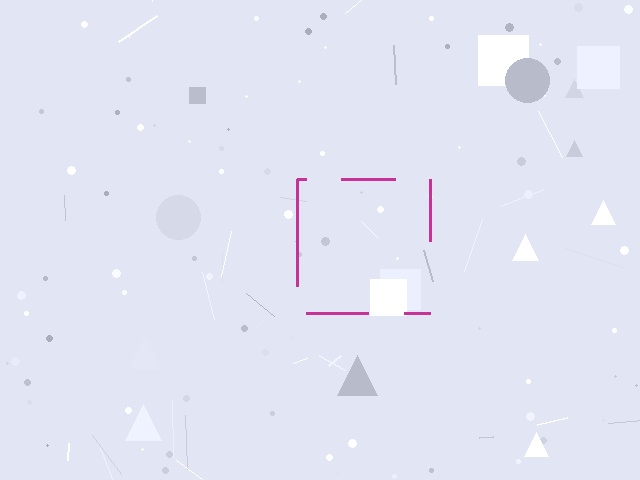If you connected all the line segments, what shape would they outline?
They would outline a square.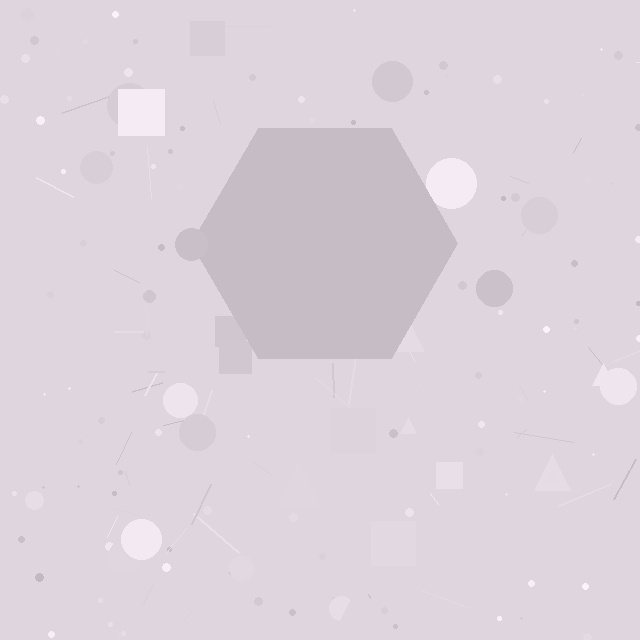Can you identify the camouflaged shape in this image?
The camouflaged shape is a hexagon.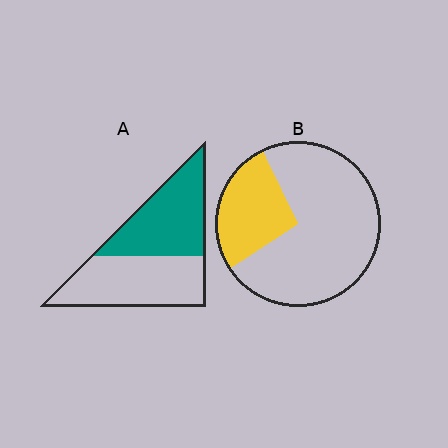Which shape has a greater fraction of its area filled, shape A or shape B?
Shape A.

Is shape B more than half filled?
No.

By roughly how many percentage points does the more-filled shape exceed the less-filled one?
By roughly 20 percentage points (A over B).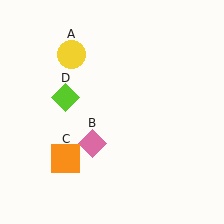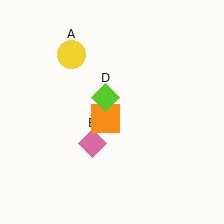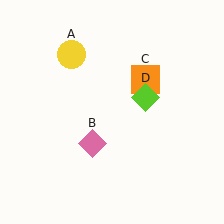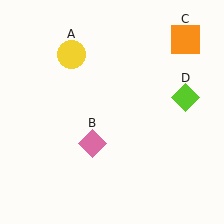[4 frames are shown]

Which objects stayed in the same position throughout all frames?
Yellow circle (object A) and pink diamond (object B) remained stationary.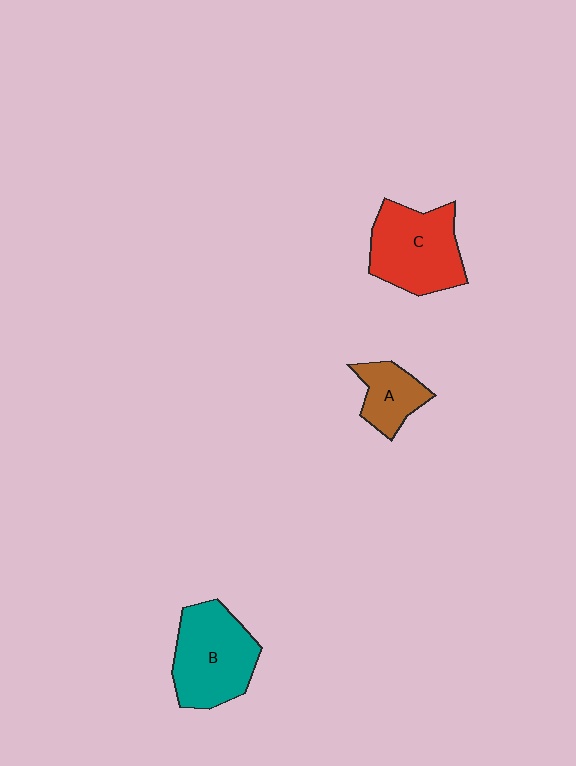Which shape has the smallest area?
Shape A (brown).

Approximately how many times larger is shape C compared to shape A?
Approximately 1.9 times.